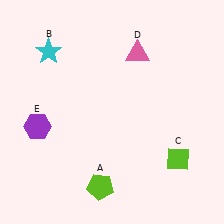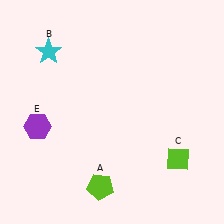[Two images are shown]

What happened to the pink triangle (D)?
The pink triangle (D) was removed in Image 2. It was in the top-right area of Image 1.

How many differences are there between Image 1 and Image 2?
There is 1 difference between the two images.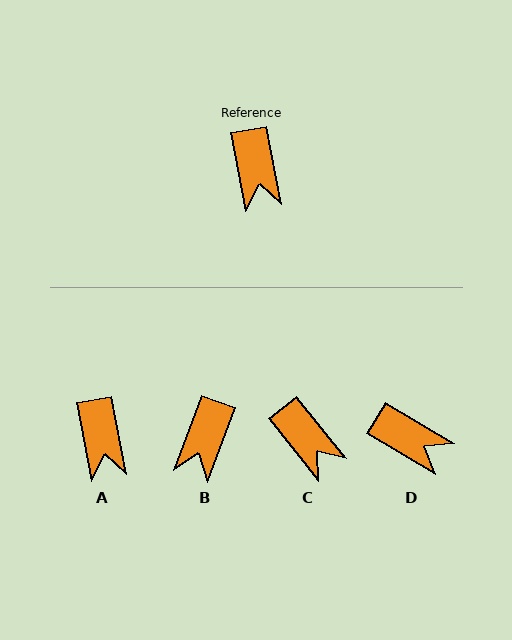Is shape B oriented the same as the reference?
No, it is off by about 31 degrees.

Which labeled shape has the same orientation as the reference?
A.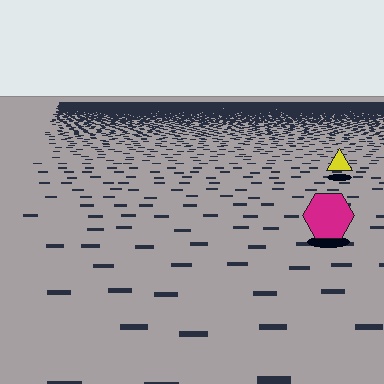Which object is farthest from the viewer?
The yellow triangle is farthest from the viewer. It appears smaller and the ground texture around it is denser.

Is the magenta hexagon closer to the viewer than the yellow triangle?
Yes. The magenta hexagon is closer — you can tell from the texture gradient: the ground texture is coarser near it.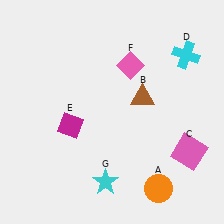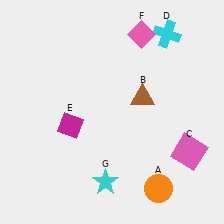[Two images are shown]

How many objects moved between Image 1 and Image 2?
2 objects moved between the two images.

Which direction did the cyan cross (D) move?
The cyan cross (D) moved up.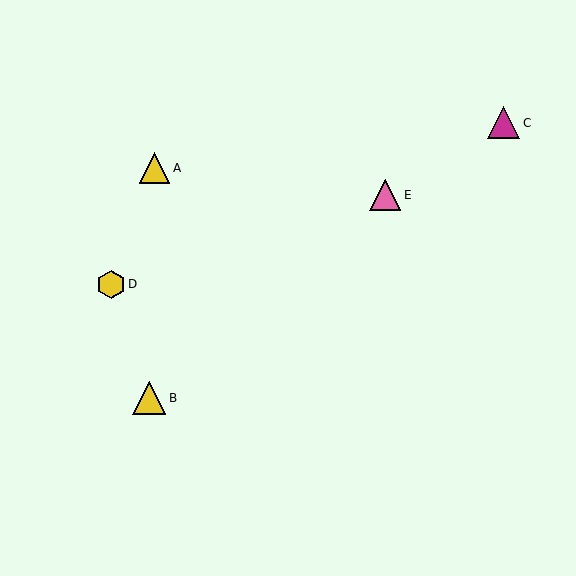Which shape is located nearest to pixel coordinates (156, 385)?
The yellow triangle (labeled B) at (149, 398) is nearest to that location.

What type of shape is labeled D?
Shape D is a yellow hexagon.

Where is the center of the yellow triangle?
The center of the yellow triangle is at (155, 168).